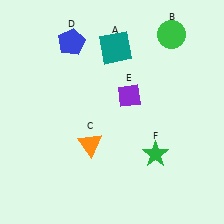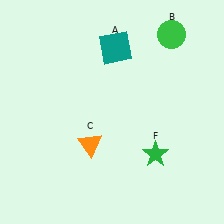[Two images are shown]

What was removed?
The purple diamond (E), the blue pentagon (D) were removed in Image 2.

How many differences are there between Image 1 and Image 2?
There are 2 differences between the two images.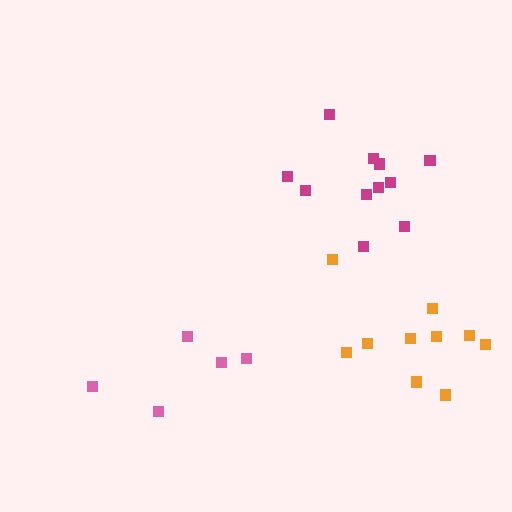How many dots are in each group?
Group 1: 5 dots, Group 2: 10 dots, Group 3: 11 dots (26 total).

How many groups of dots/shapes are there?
There are 3 groups.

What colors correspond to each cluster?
The clusters are colored: pink, orange, magenta.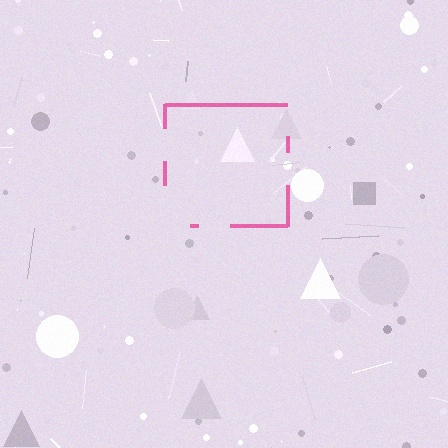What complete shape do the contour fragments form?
The contour fragments form a square.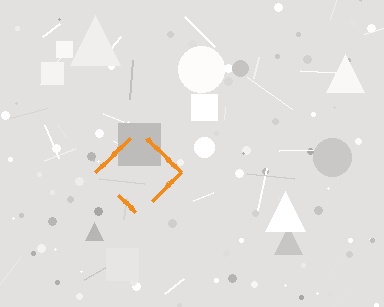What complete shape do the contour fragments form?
The contour fragments form a diamond.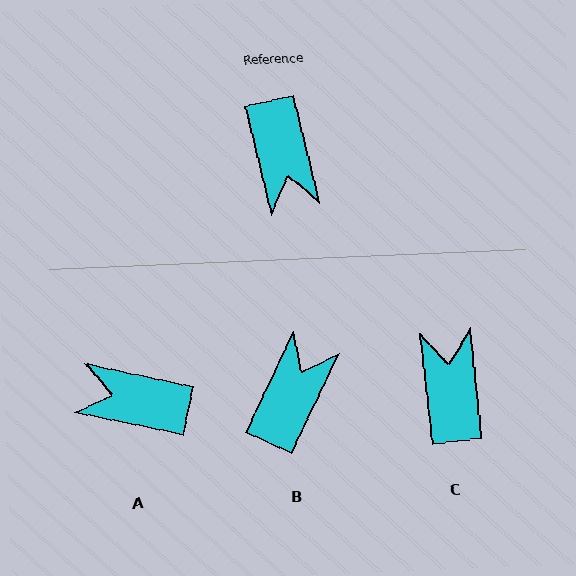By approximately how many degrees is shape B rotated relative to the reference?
Approximately 141 degrees counter-clockwise.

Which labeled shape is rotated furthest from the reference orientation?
C, about 172 degrees away.